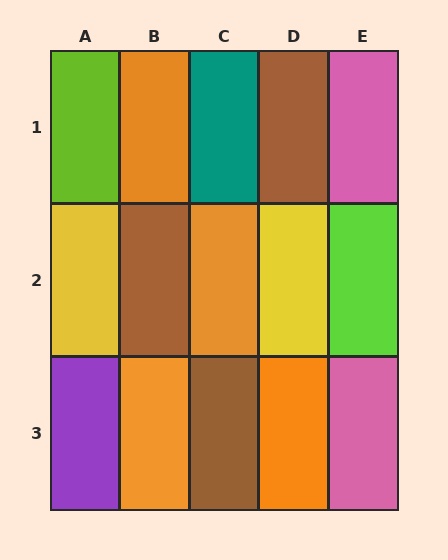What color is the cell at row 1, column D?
Brown.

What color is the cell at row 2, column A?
Yellow.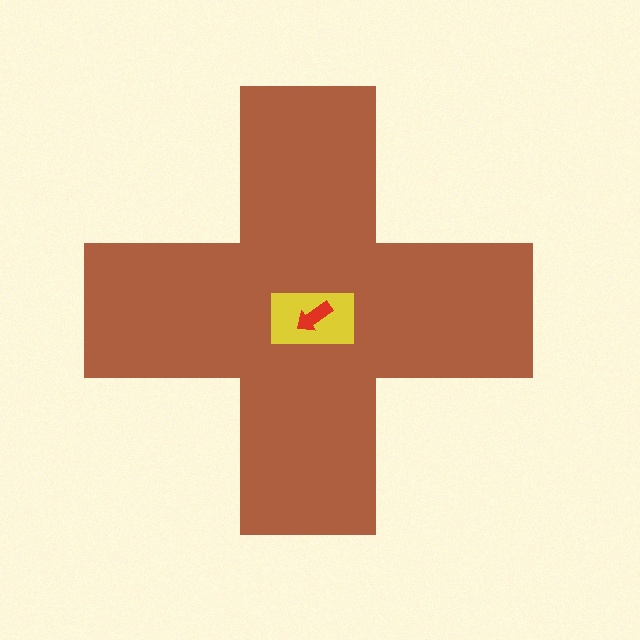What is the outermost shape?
The brown cross.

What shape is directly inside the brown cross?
The yellow rectangle.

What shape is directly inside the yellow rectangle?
The red arrow.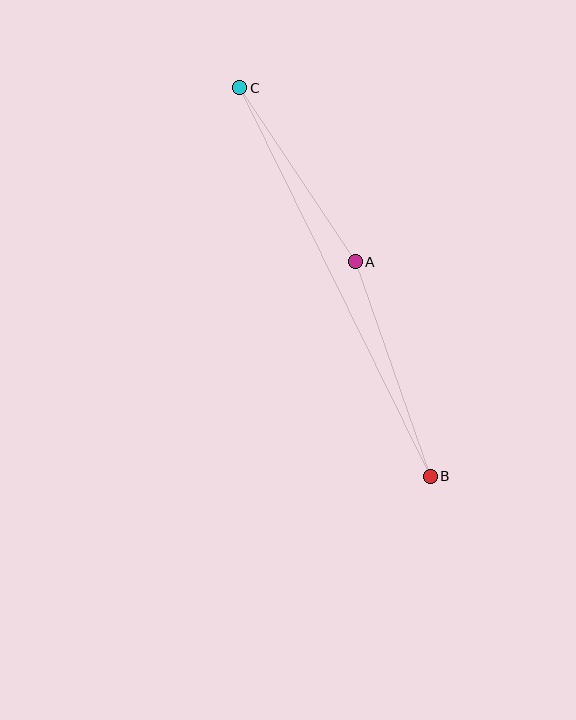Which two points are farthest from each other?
Points B and C are farthest from each other.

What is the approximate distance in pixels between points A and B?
The distance between A and B is approximately 227 pixels.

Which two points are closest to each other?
Points A and C are closest to each other.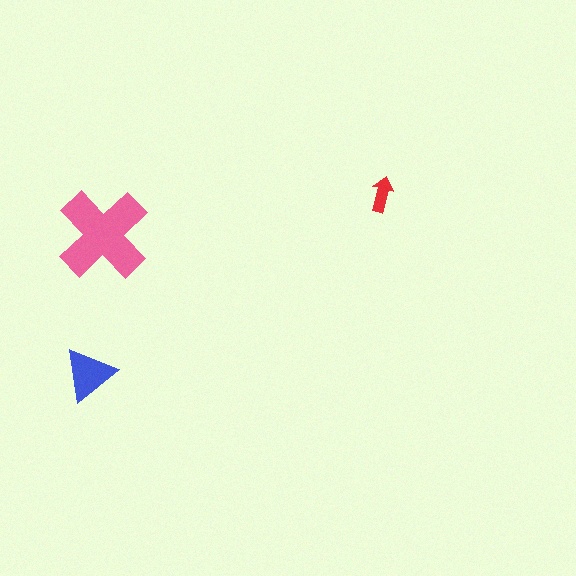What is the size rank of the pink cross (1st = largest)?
1st.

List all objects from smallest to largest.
The red arrow, the blue triangle, the pink cross.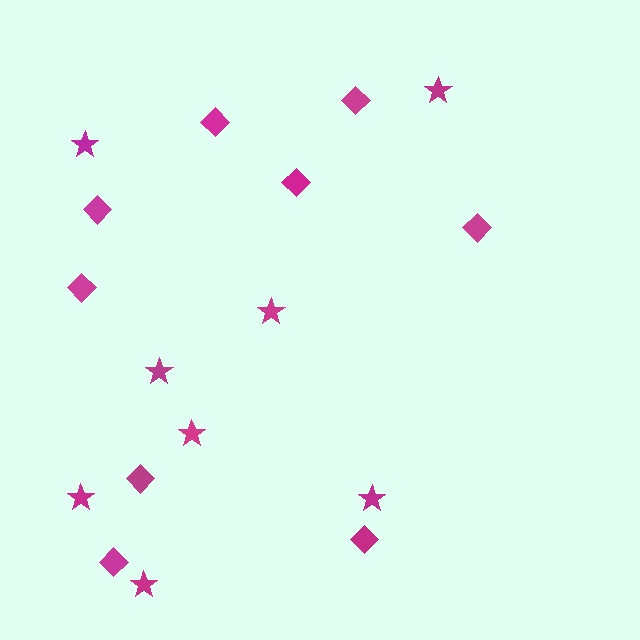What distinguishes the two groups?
There are 2 groups: one group of stars (8) and one group of diamonds (9).